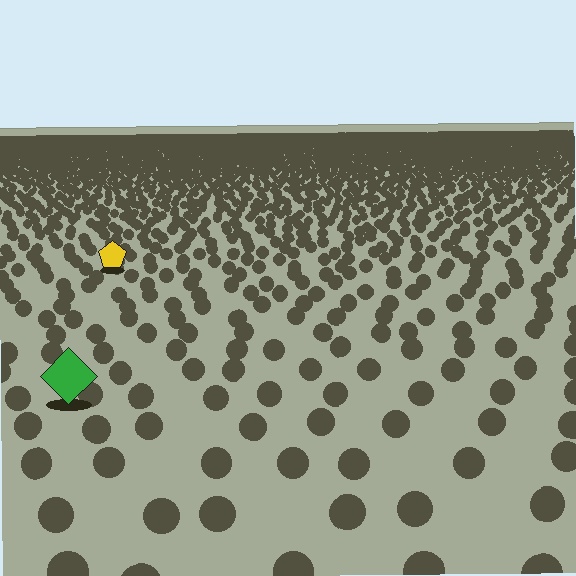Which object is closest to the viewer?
The green diamond is closest. The texture marks near it are larger and more spread out.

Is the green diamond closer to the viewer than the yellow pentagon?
Yes. The green diamond is closer — you can tell from the texture gradient: the ground texture is coarser near it.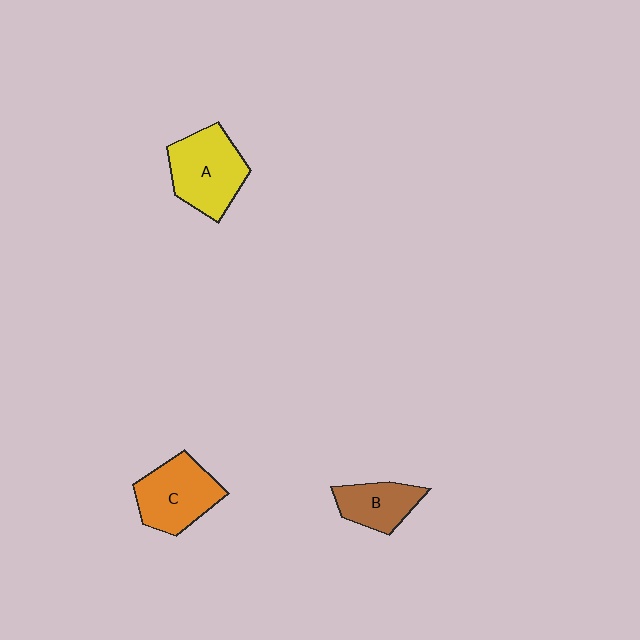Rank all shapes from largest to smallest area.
From largest to smallest: A (yellow), C (orange), B (brown).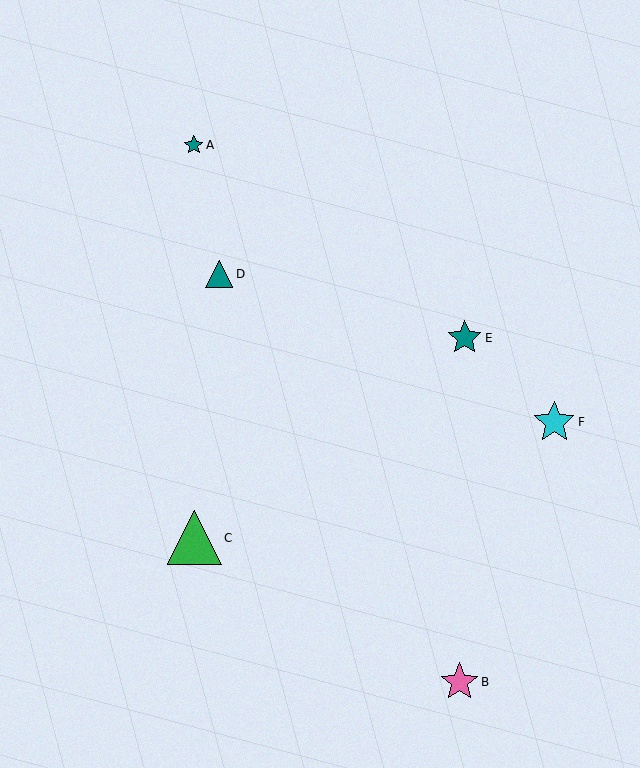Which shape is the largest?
The green triangle (labeled C) is the largest.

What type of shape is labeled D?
Shape D is a teal triangle.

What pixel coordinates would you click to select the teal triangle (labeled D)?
Click at (219, 274) to select the teal triangle D.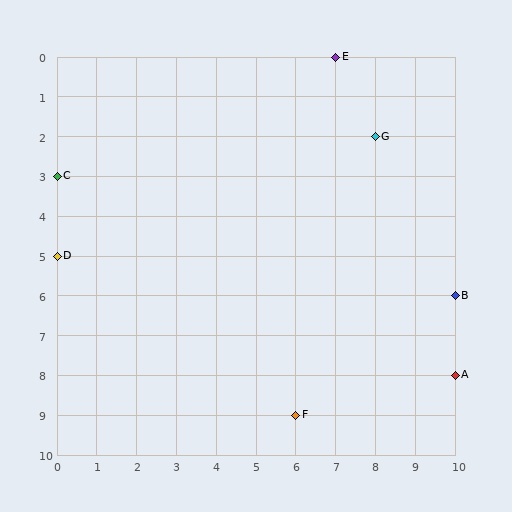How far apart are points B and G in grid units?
Points B and G are 2 columns and 4 rows apart (about 4.5 grid units diagonally).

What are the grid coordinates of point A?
Point A is at grid coordinates (10, 8).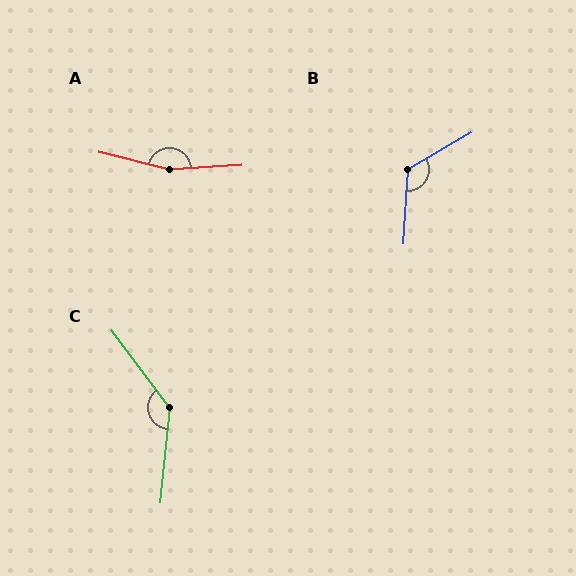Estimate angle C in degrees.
Approximately 138 degrees.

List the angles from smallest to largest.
B (124°), C (138°), A (162°).